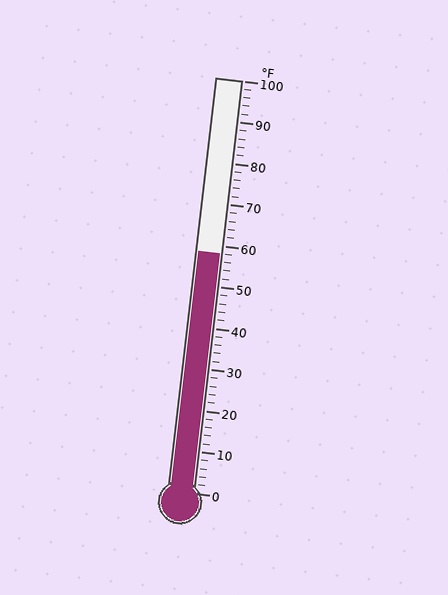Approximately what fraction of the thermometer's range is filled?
The thermometer is filled to approximately 60% of its range.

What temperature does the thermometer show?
The thermometer shows approximately 58°F.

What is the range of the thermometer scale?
The thermometer scale ranges from 0°F to 100°F.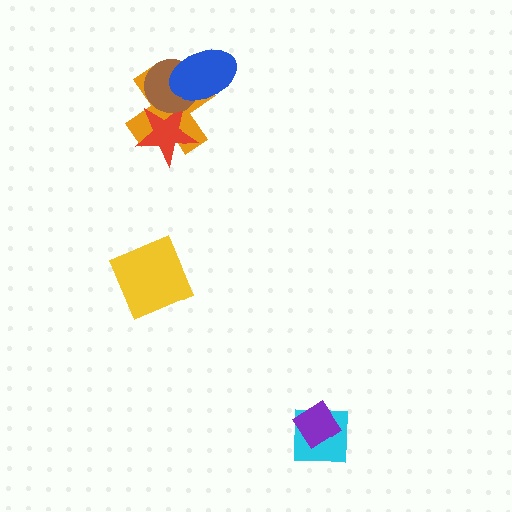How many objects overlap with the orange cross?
3 objects overlap with the orange cross.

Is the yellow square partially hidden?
No, no other shape covers it.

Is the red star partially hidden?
Yes, it is partially covered by another shape.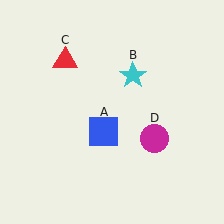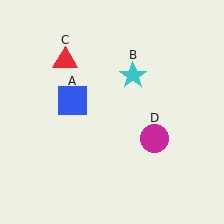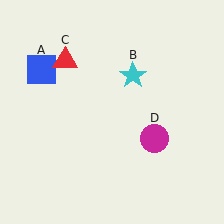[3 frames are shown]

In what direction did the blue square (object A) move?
The blue square (object A) moved up and to the left.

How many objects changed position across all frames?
1 object changed position: blue square (object A).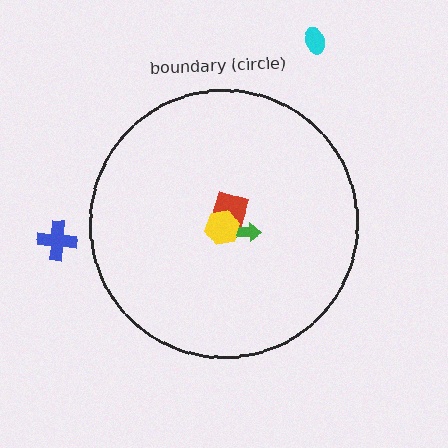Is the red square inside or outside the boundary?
Inside.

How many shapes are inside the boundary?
3 inside, 2 outside.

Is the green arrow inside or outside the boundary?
Inside.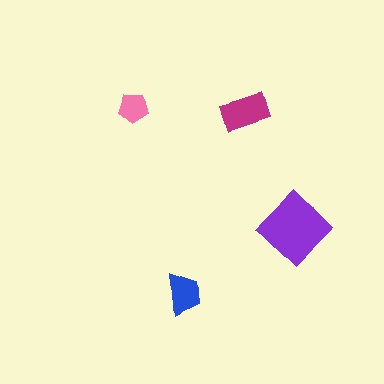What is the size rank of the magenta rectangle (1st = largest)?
2nd.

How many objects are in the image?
There are 4 objects in the image.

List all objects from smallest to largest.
The pink pentagon, the blue trapezoid, the magenta rectangle, the purple diamond.